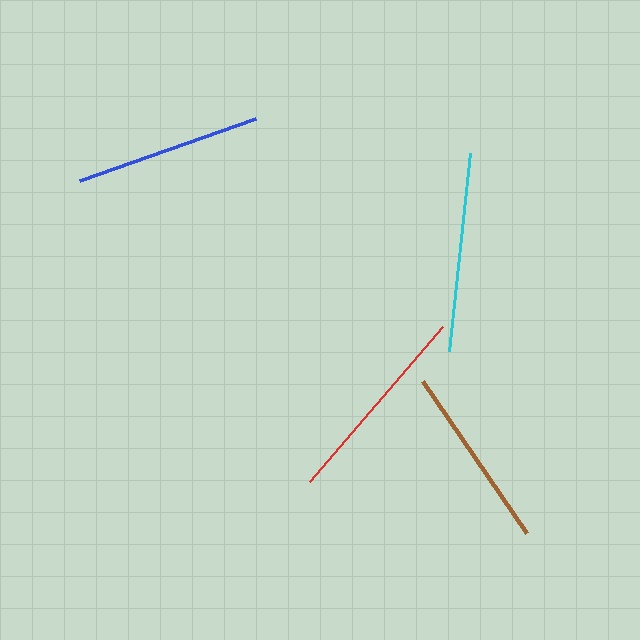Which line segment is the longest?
The red line is the longest at approximately 204 pixels.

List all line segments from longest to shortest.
From longest to shortest: red, cyan, blue, brown.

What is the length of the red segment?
The red segment is approximately 204 pixels long.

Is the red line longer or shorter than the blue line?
The red line is longer than the blue line.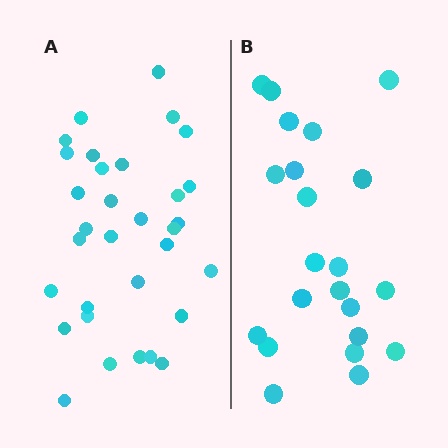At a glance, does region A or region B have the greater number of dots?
Region A (the left region) has more dots.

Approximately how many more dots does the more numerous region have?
Region A has roughly 10 or so more dots than region B.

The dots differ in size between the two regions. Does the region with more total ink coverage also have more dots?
No. Region B has more total ink coverage because its dots are larger, but region A actually contains more individual dots. Total area can be misleading — the number of items is what matters here.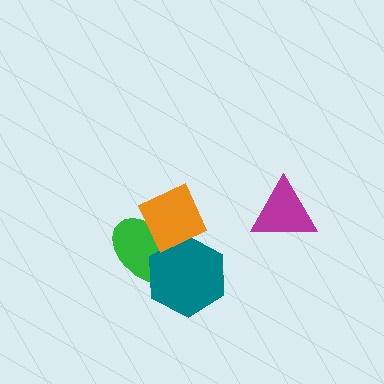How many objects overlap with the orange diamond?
2 objects overlap with the orange diamond.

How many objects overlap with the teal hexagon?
2 objects overlap with the teal hexagon.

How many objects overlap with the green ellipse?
2 objects overlap with the green ellipse.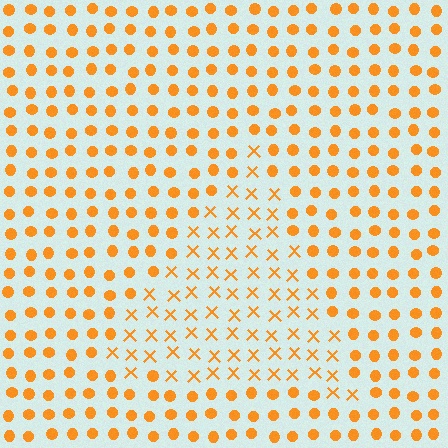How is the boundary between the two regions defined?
The boundary is defined by a change in element shape: X marks inside vs. circles outside. All elements share the same color and spacing.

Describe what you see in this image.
The image is filled with small orange elements arranged in a uniform grid. A triangle-shaped region contains X marks, while the surrounding area contains circles. The boundary is defined purely by the change in element shape.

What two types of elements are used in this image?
The image uses X marks inside the triangle region and circles outside it.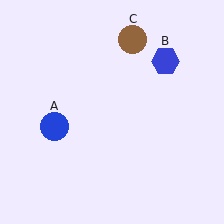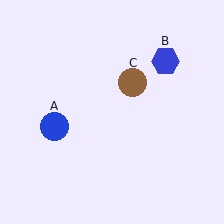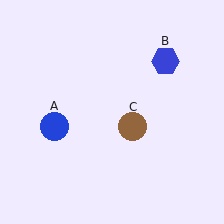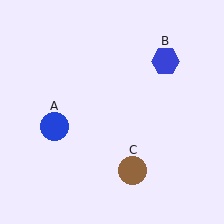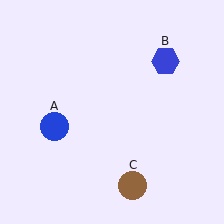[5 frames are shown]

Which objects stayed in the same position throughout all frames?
Blue circle (object A) and blue hexagon (object B) remained stationary.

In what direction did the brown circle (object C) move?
The brown circle (object C) moved down.